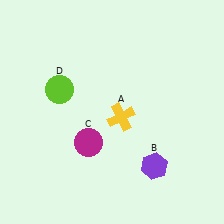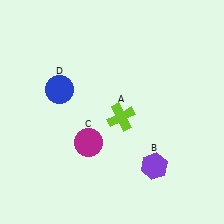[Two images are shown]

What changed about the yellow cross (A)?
In Image 1, A is yellow. In Image 2, it changed to lime.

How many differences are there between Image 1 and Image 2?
There are 2 differences between the two images.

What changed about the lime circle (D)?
In Image 1, D is lime. In Image 2, it changed to blue.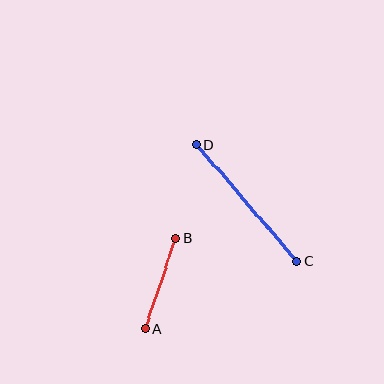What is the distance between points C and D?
The distance is approximately 154 pixels.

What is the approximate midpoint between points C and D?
The midpoint is at approximately (247, 203) pixels.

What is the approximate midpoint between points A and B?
The midpoint is at approximately (160, 284) pixels.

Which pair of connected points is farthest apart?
Points C and D are farthest apart.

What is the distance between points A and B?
The distance is approximately 95 pixels.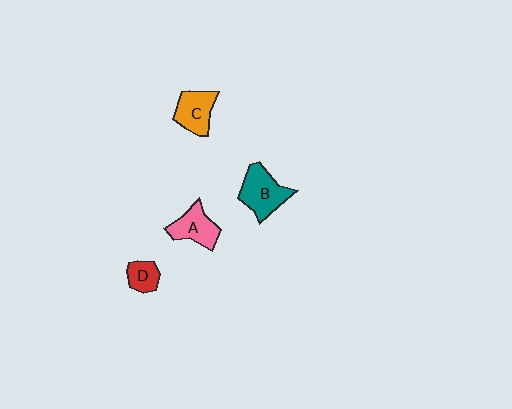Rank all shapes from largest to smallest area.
From largest to smallest: B (teal), C (orange), A (pink), D (red).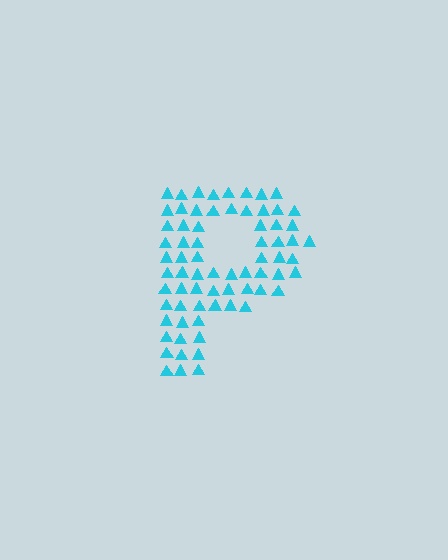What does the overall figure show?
The overall figure shows the letter P.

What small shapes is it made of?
It is made of small triangles.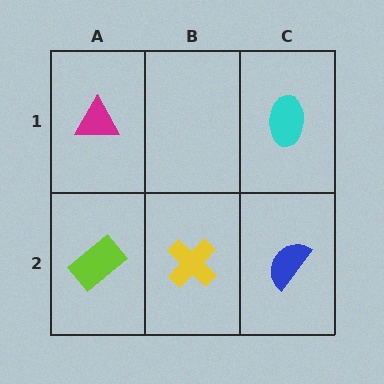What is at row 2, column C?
A blue semicircle.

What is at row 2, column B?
A yellow cross.